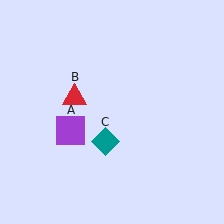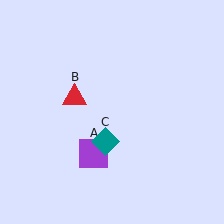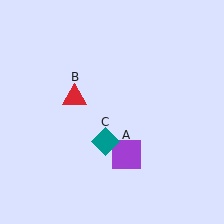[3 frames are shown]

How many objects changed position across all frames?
1 object changed position: purple square (object A).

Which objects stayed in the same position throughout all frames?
Red triangle (object B) and teal diamond (object C) remained stationary.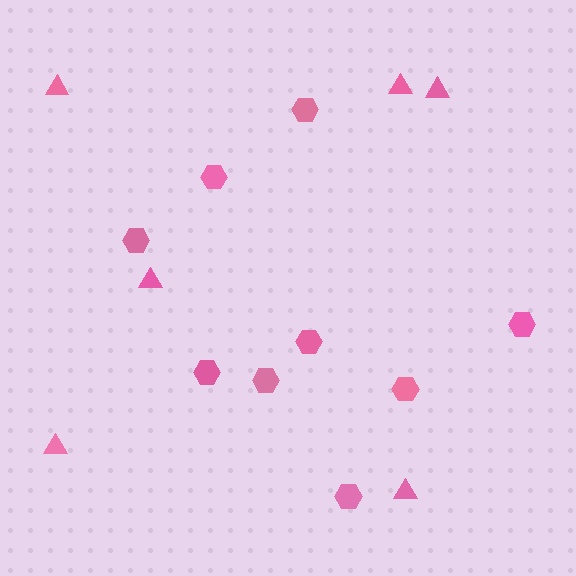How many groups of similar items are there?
There are 2 groups: one group of hexagons (9) and one group of triangles (6).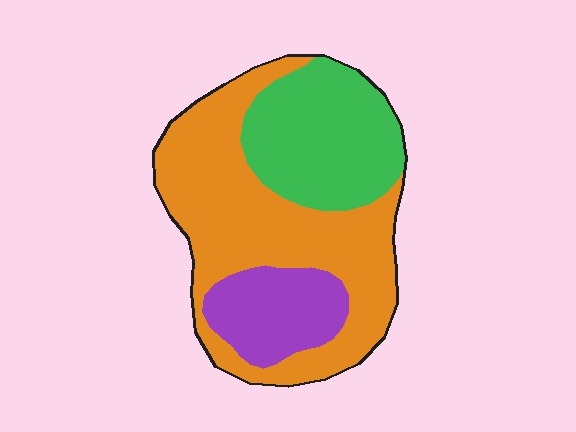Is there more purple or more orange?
Orange.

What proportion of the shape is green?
Green takes up between a quarter and a half of the shape.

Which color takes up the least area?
Purple, at roughly 15%.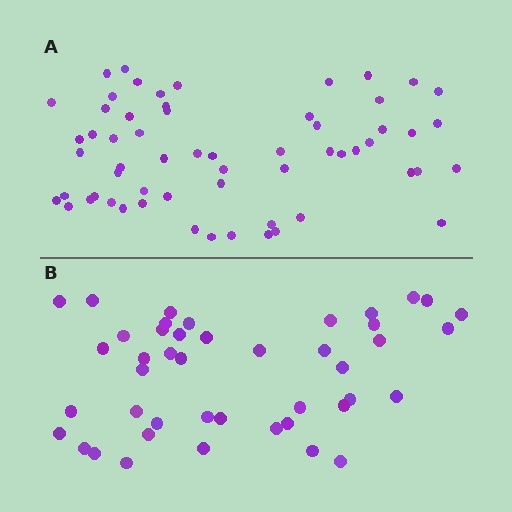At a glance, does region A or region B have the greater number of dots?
Region A (the top region) has more dots.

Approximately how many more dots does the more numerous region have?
Region A has approximately 15 more dots than region B.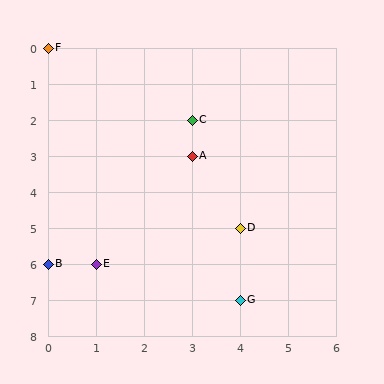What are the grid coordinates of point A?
Point A is at grid coordinates (3, 3).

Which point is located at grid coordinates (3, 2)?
Point C is at (3, 2).